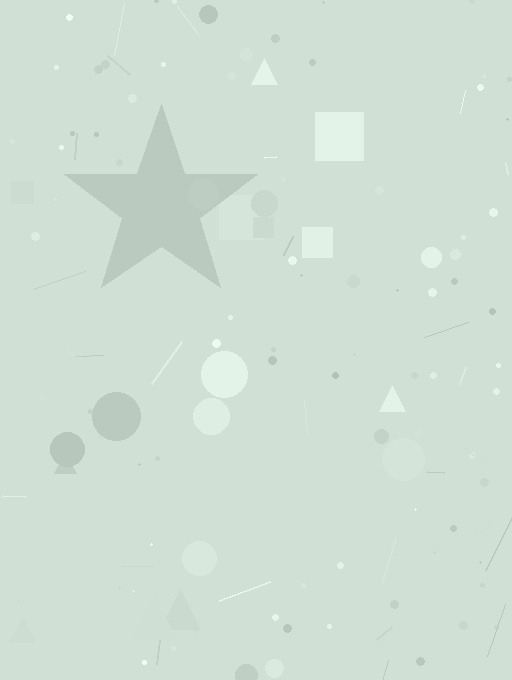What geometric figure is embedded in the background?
A star is embedded in the background.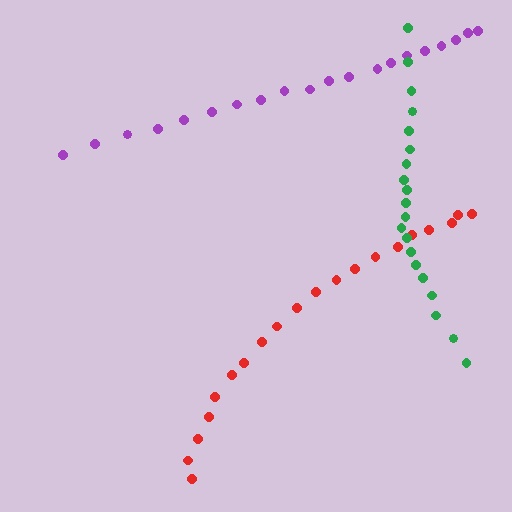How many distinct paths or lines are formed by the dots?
There are 3 distinct paths.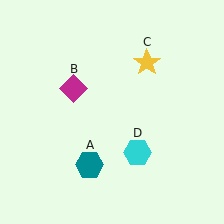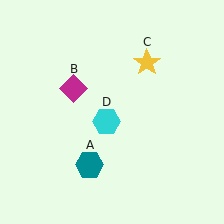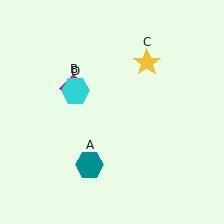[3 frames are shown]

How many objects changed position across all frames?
1 object changed position: cyan hexagon (object D).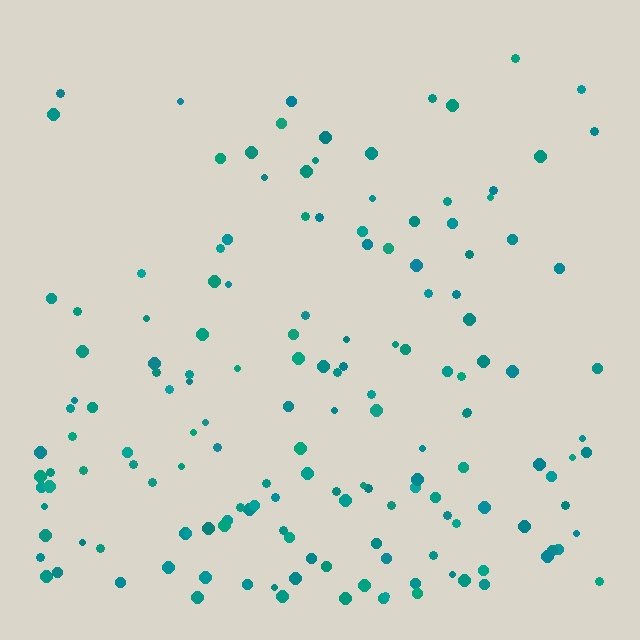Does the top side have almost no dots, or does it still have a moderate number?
Still a moderate number, just noticeably fewer than the bottom.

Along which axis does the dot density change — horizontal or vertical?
Vertical.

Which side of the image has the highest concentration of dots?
The bottom.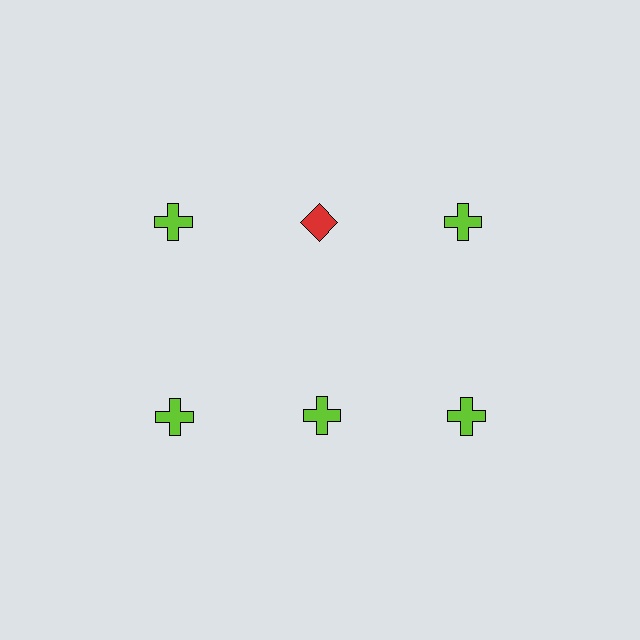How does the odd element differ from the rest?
It differs in both color (red instead of lime) and shape (diamond instead of cross).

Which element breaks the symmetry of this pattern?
The red diamond in the top row, second from left column breaks the symmetry. All other shapes are lime crosses.